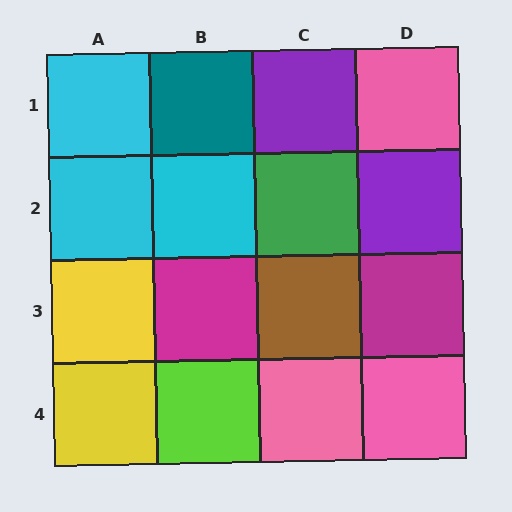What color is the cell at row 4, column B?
Lime.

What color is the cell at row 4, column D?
Pink.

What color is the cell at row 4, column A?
Yellow.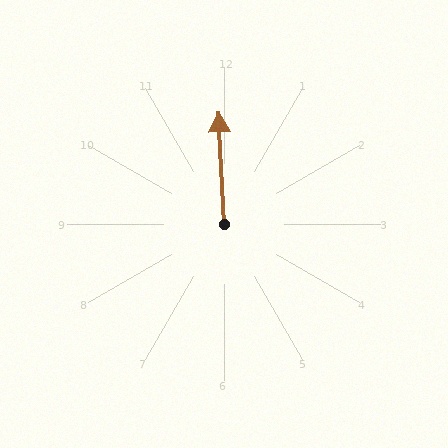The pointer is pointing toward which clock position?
Roughly 12 o'clock.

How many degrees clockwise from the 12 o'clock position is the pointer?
Approximately 357 degrees.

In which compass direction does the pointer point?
North.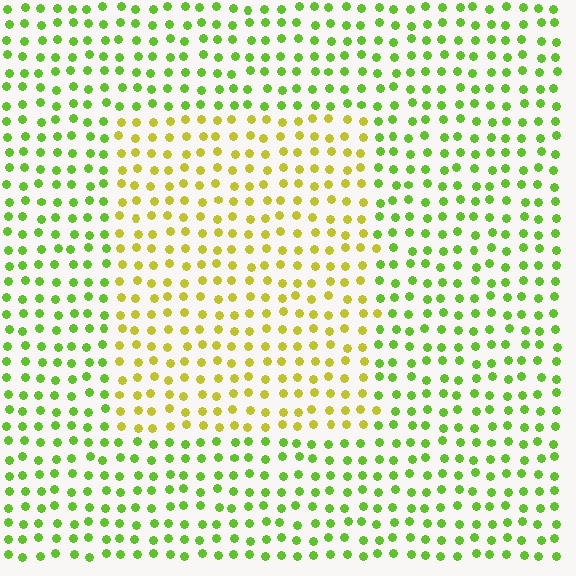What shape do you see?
I see a rectangle.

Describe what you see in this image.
The image is filled with small lime elements in a uniform arrangement. A rectangle-shaped region is visible where the elements are tinted to a slightly different hue, forming a subtle color boundary.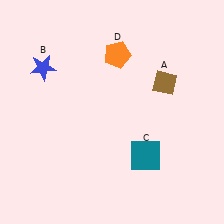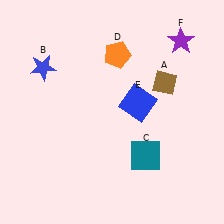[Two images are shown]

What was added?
A blue square (E), a purple star (F) were added in Image 2.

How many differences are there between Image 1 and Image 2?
There are 2 differences between the two images.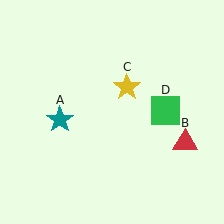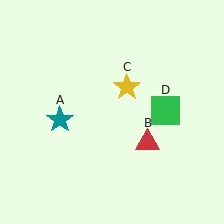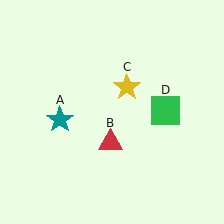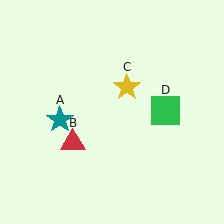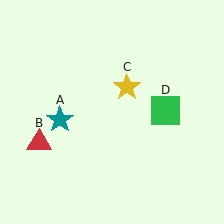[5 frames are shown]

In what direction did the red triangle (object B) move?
The red triangle (object B) moved left.